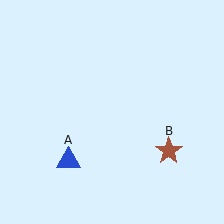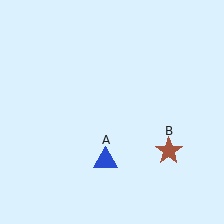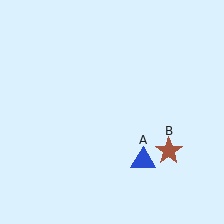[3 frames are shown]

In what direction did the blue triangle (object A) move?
The blue triangle (object A) moved right.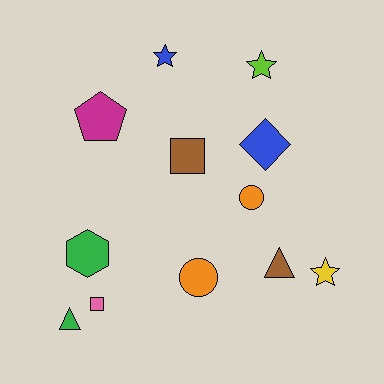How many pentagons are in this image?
There is 1 pentagon.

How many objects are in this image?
There are 12 objects.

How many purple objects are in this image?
There are no purple objects.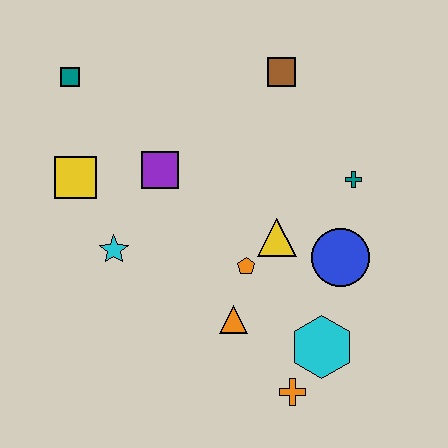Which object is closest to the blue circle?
The yellow triangle is closest to the blue circle.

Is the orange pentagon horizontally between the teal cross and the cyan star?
Yes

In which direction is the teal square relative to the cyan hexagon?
The teal square is above the cyan hexagon.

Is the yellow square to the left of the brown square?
Yes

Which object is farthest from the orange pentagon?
The teal square is farthest from the orange pentagon.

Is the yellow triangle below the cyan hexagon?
No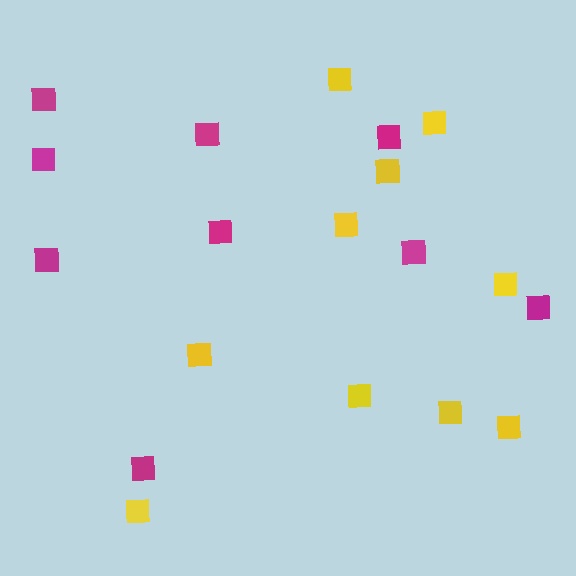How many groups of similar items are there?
There are 2 groups: one group of yellow squares (10) and one group of magenta squares (9).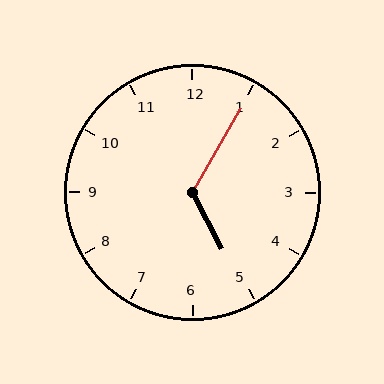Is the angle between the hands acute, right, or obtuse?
It is obtuse.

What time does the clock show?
5:05.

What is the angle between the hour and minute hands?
Approximately 122 degrees.